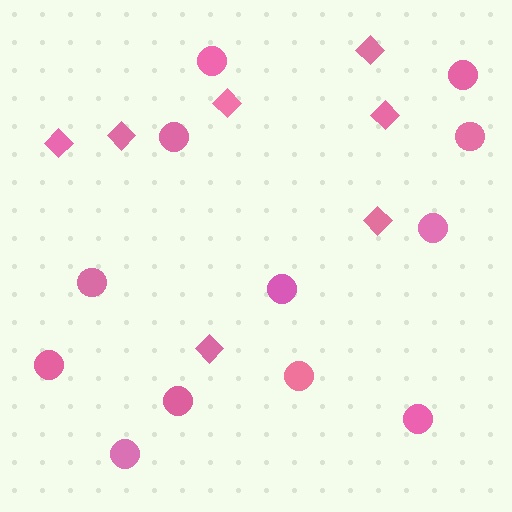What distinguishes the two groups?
There are 2 groups: one group of circles (12) and one group of diamonds (7).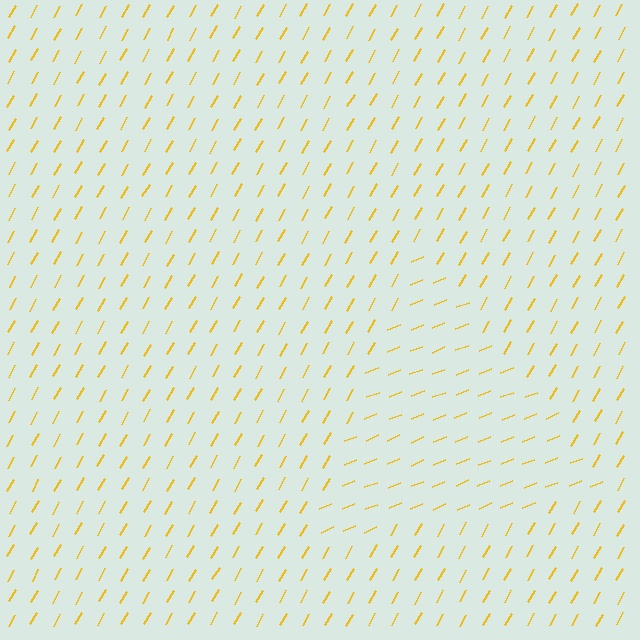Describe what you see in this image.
The image is filled with small yellow line segments. A triangle region in the image has lines oriented differently from the surrounding lines, creating a visible texture boundary.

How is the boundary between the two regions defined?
The boundary is defined purely by a change in line orientation (approximately 38 degrees difference). All lines are the same color and thickness.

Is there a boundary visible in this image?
Yes, there is a texture boundary formed by a change in line orientation.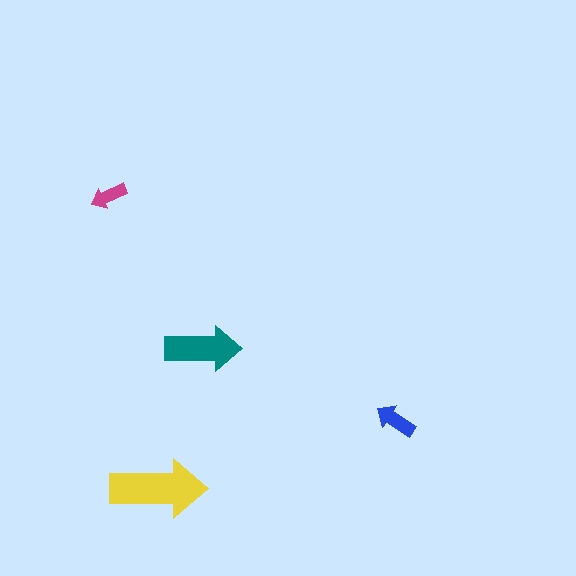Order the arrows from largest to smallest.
the yellow one, the teal one, the blue one, the magenta one.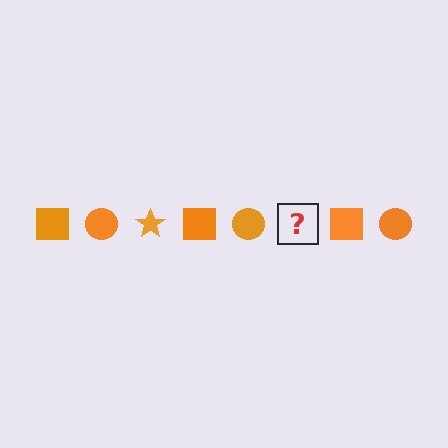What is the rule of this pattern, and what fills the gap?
The rule is that the pattern cycles through square, circle, star shapes in orange. The gap should be filled with an orange star.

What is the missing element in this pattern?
The missing element is an orange star.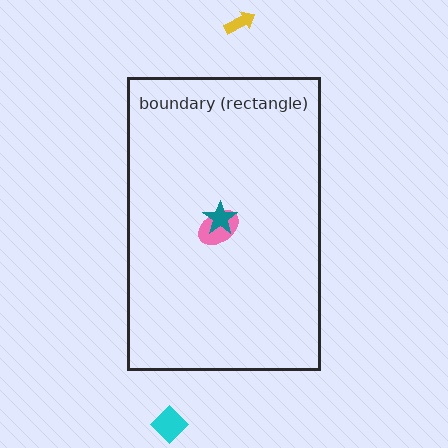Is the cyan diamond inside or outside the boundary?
Outside.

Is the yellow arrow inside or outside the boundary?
Outside.